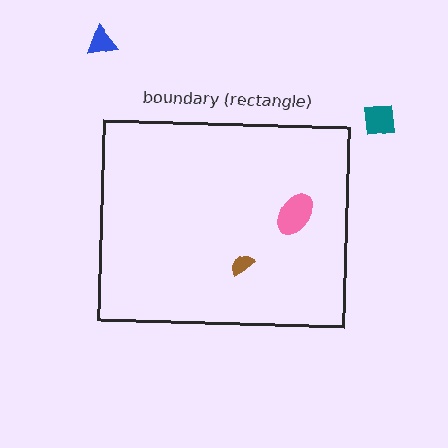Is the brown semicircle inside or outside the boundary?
Inside.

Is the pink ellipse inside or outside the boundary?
Inside.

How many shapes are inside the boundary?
2 inside, 2 outside.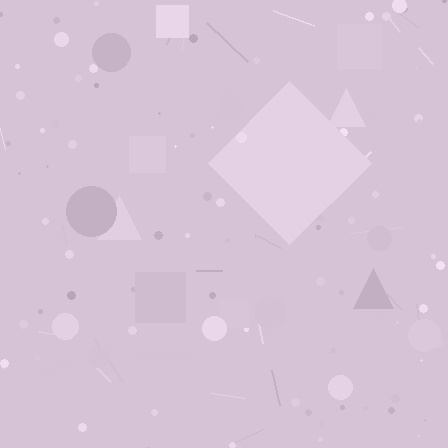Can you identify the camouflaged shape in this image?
The camouflaged shape is a diamond.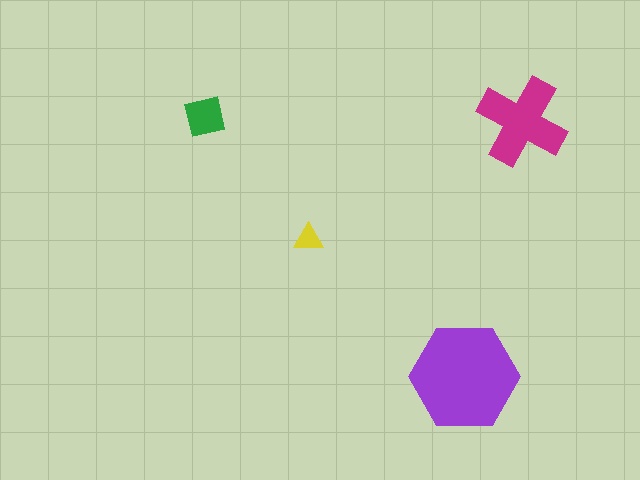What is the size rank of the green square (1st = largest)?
3rd.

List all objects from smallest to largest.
The yellow triangle, the green square, the magenta cross, the purple hexagon.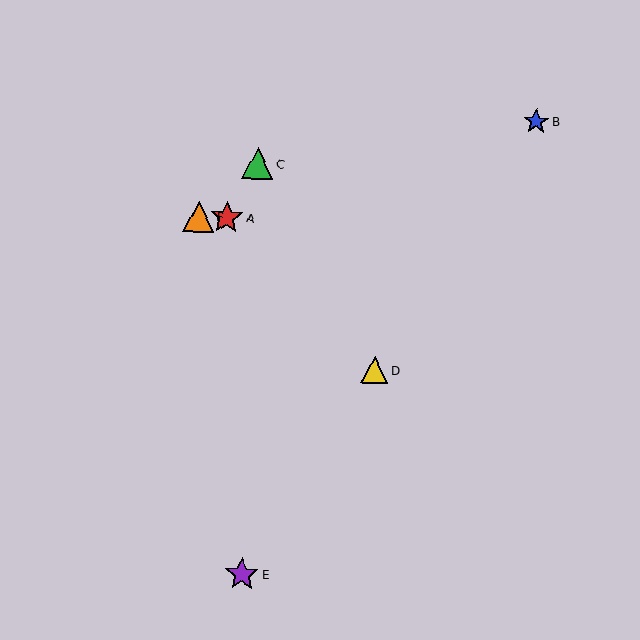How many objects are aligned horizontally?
2 objects (A, F) are aligned horizontally.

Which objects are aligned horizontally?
Objects A, F are aligned horizontally.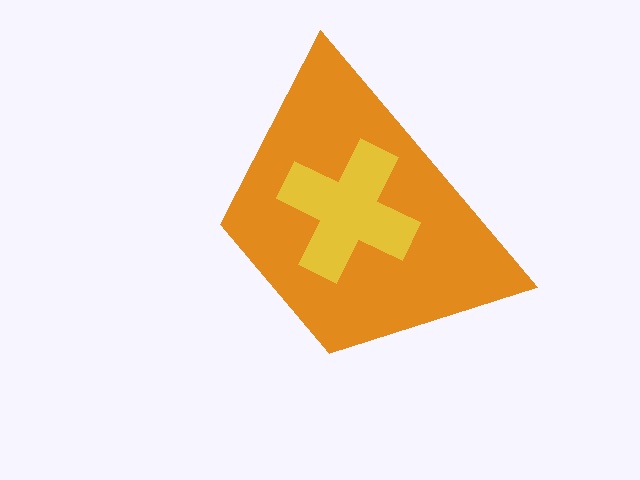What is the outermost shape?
The orange trapezoid.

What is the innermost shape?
The yellow cross.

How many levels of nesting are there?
2.